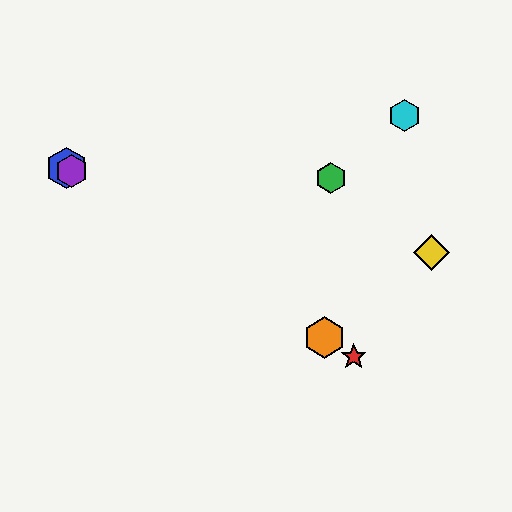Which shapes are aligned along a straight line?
The red star, the blue hexagon, the purple hexagon, the orange hexagon are aligned along a straight line.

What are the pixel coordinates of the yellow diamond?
The yellow diamond is at (431, 252).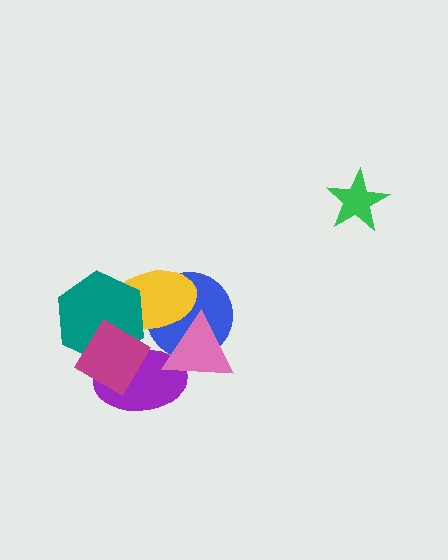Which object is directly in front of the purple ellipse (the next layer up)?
The teal hexagon is directly in front of the purple ellipse.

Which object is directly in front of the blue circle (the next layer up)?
The yellow ellipse is directly in front of the blue circle.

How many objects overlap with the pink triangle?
3 objects overlap with the pink triangle.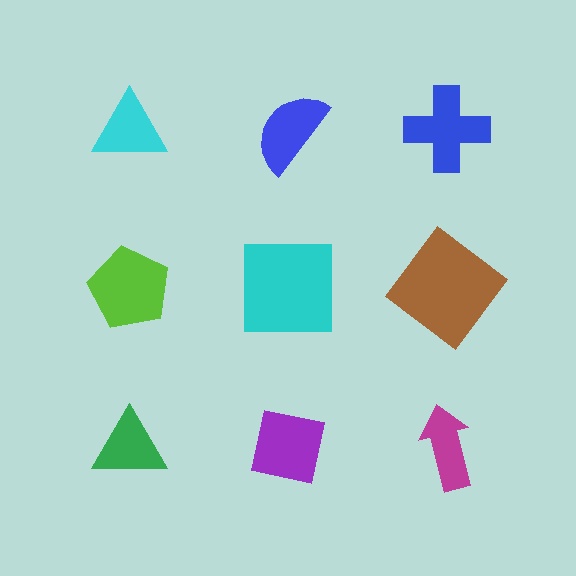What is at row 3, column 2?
A purple square.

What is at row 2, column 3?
A brown diamond.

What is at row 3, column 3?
A magenta arrow.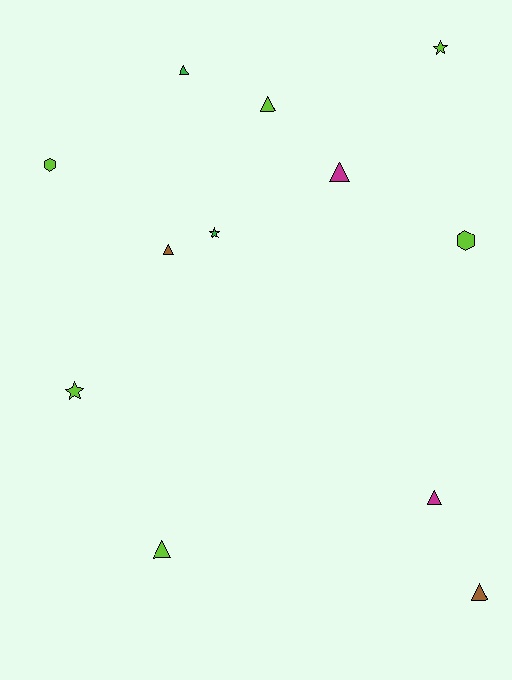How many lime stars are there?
There are 2 lime stars.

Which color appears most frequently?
Lime, with 6 objects.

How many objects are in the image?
There are 12 objects.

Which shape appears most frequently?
Triangle, with 7 objects.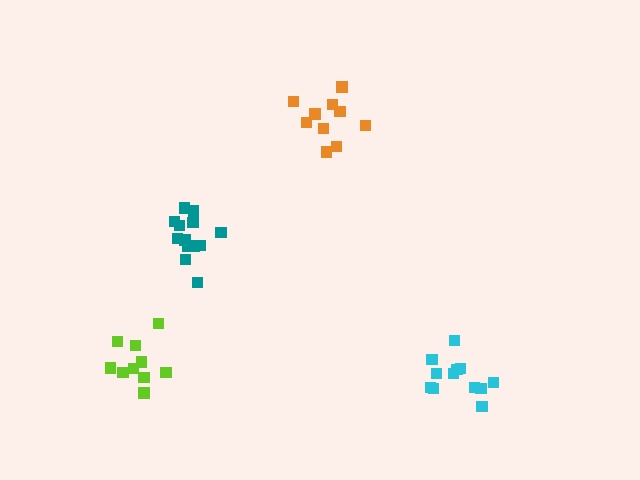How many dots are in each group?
Group 1: 10 dots, Group 2: 10 dots, Group 3: 12 dots, Group 4: 13 dots (45 total).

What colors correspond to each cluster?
The clusters are colored: lime, orange, cyan, teal.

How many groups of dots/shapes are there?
There are 4 groups.